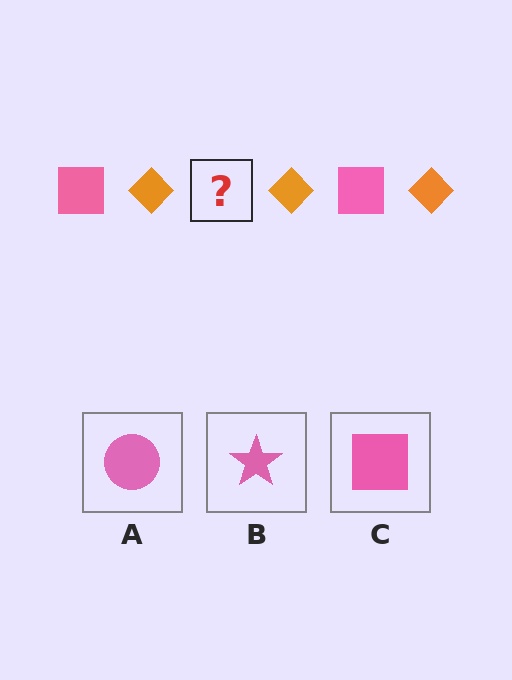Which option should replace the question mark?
Option C.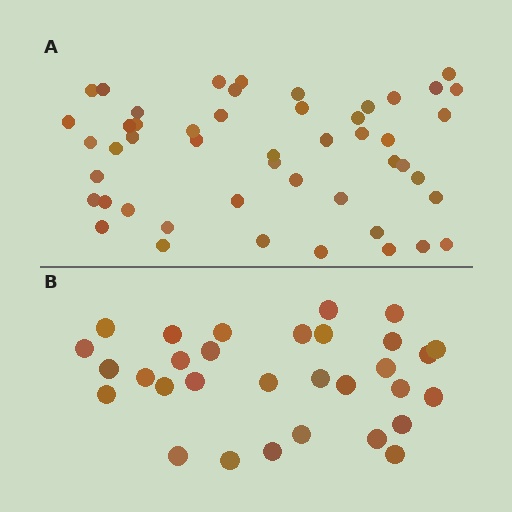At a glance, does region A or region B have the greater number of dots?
Region A (the top region) has more dots.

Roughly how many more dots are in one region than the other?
Region A has approximately 20 more dots than region B.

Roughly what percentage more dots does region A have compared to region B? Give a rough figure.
About 60% more.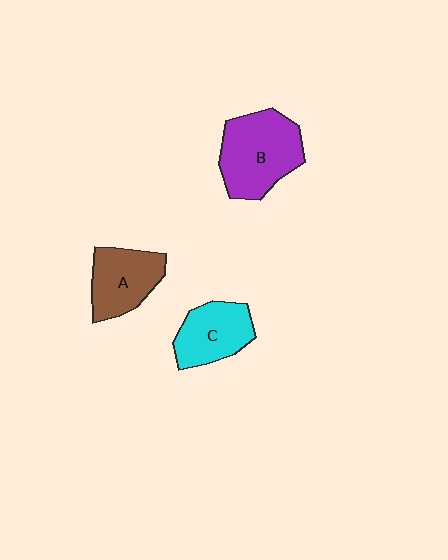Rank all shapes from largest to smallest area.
From largest to smallest: B (purple), A (brown), C (cyan).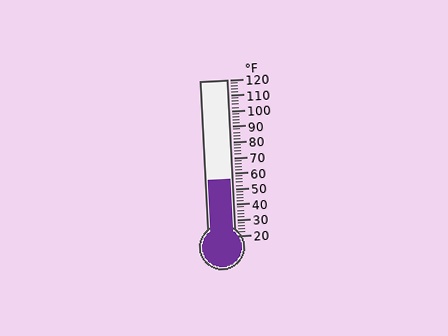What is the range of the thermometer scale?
The thermometer scale ranges from 20°F to 120°F.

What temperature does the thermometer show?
The thermometer shows approximately 56°F.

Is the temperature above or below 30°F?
The temperature is above 30°F.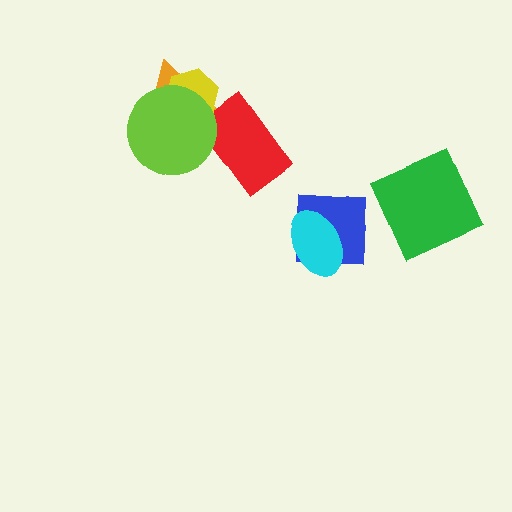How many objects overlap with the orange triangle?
3 objects overlap with the orange triangle.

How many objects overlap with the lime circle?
3 objects overlap with the lime circle.